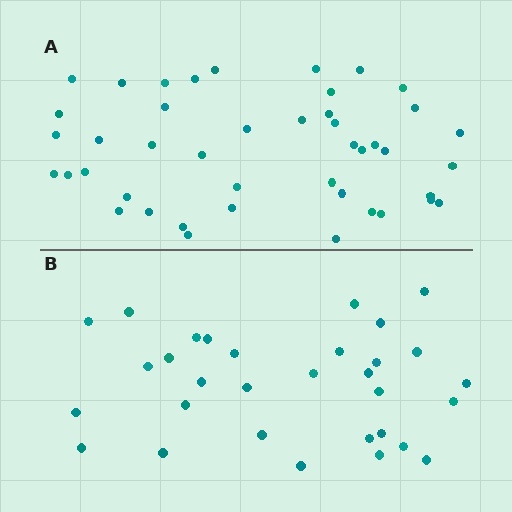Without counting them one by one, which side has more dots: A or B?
Region A (the top region) has more dots.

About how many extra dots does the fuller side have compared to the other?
Region A has approximately 15 more dots than region B.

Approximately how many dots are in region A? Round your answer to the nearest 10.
About 40 dots. (The exact count is 44, which rounds to 40.)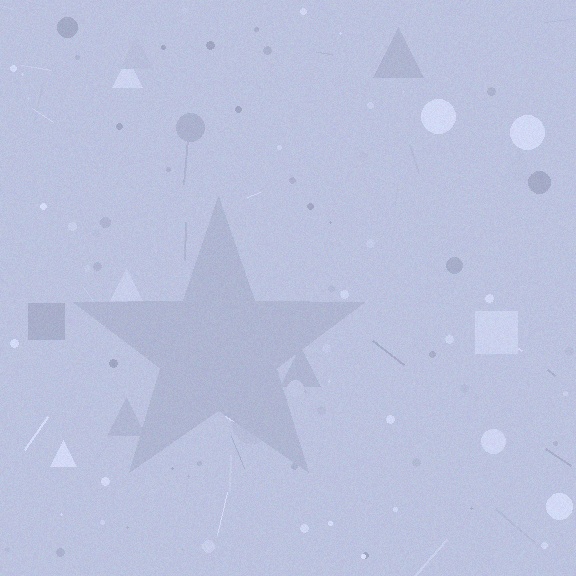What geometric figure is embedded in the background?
A star is embedded in the background.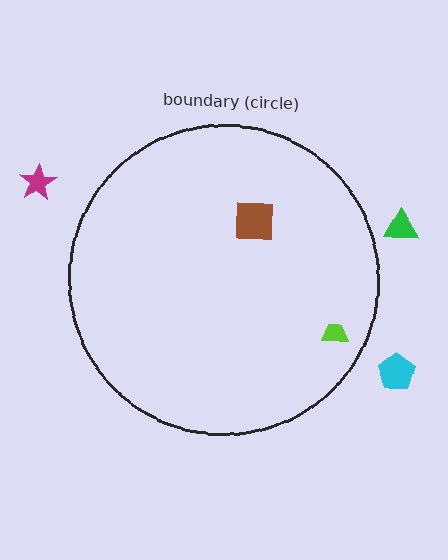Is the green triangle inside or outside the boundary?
Outside.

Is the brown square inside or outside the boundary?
Inside.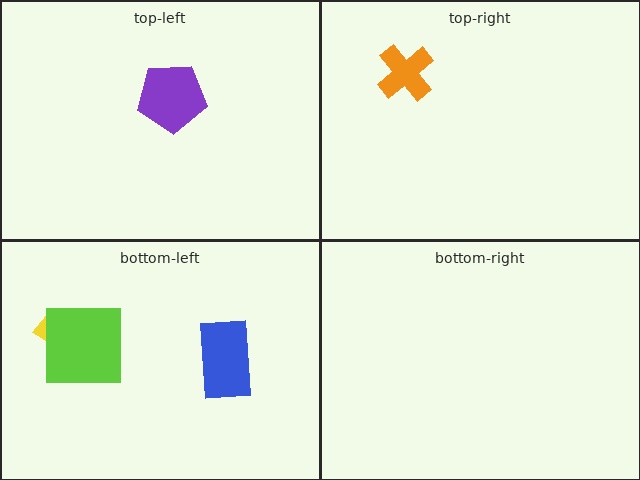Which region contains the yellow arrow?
The bottom-left region.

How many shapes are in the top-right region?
1.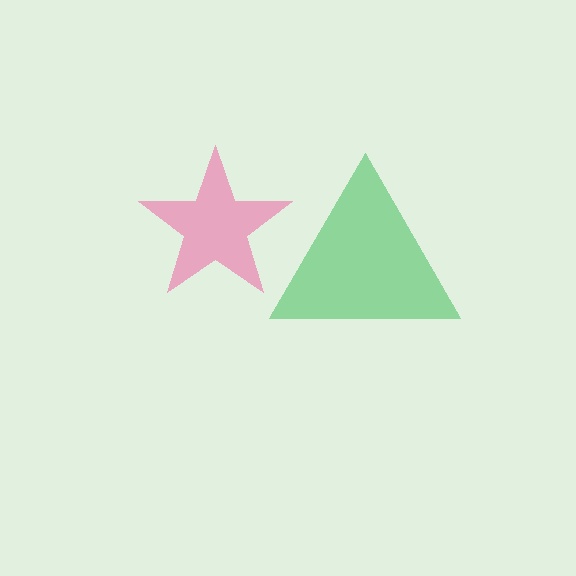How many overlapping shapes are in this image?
There are 2 overlapping shapes in the image.